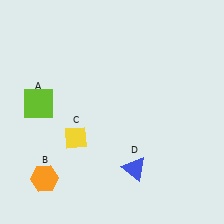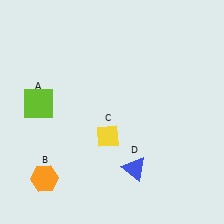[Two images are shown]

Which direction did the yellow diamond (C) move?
The yellow diamond (C) moved right.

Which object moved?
The yellow diamond (C) moved right.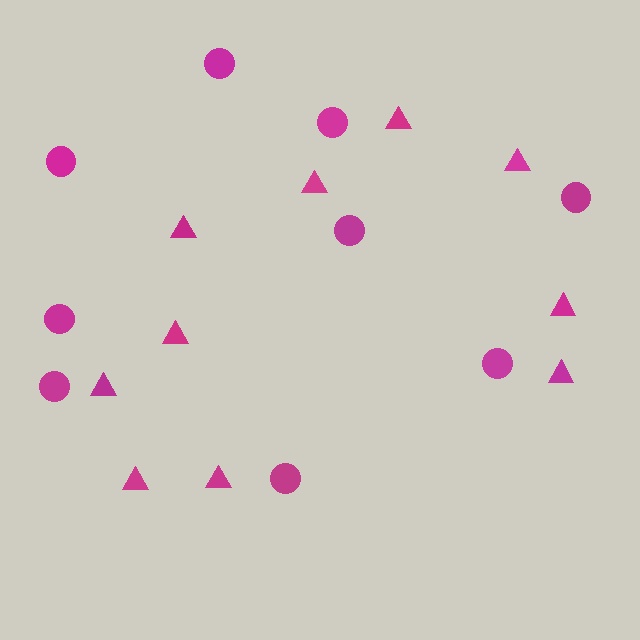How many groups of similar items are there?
There are 2 groups: one group of circles (9) and one group of triangles (10).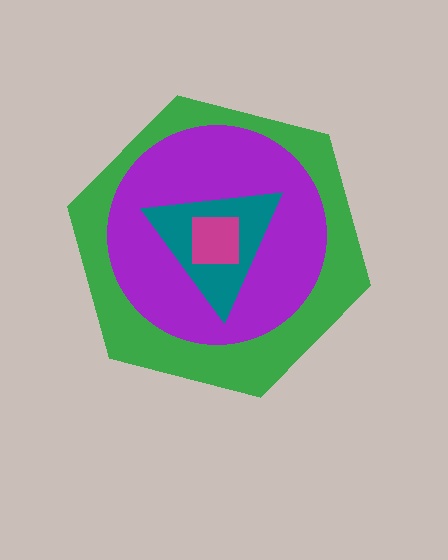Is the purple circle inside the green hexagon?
Yes.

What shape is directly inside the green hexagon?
The purple circle.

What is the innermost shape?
The magenta square.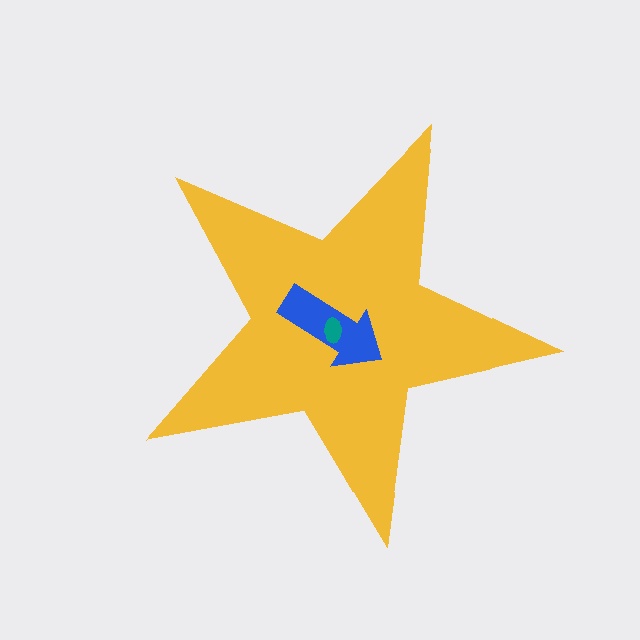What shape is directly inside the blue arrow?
The teal ellipse.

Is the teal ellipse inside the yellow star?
Yes.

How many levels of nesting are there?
3.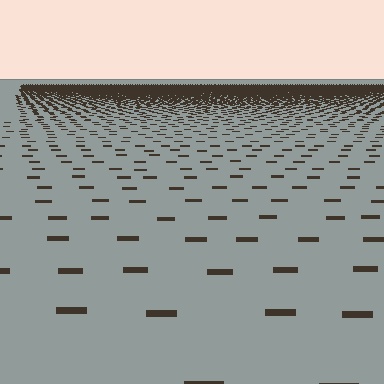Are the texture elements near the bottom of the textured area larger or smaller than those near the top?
Larger. Near the bottom, elements are closer to the viewer and appear at a bigger on-screen size.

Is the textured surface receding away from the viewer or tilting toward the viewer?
The surface is receding away from the viewer. Texture elements get smaller and denser toward the top.